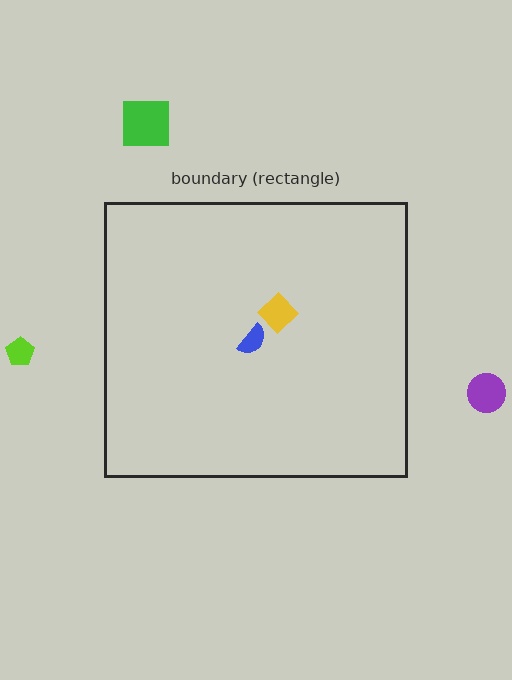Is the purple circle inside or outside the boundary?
Outside.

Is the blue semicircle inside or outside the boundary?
Inside.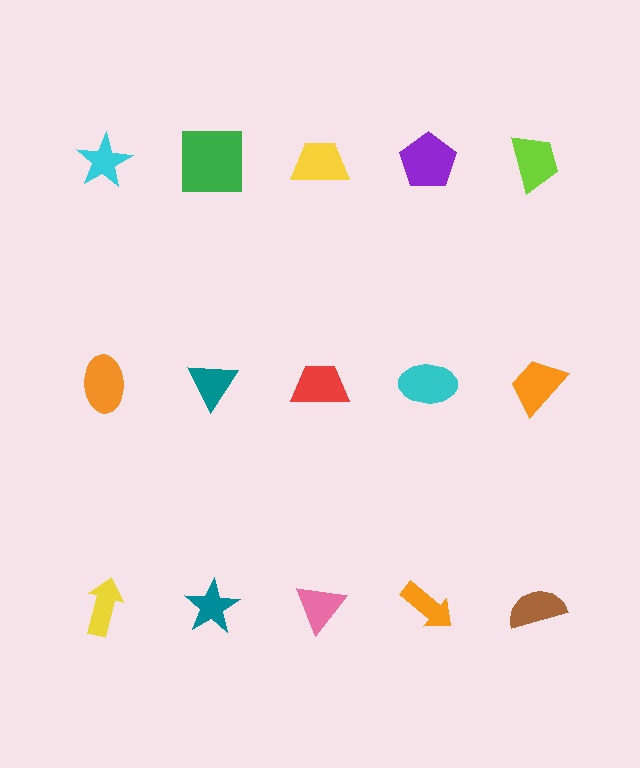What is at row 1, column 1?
A cyan star.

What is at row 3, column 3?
A pink triangle.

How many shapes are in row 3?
5 shapes.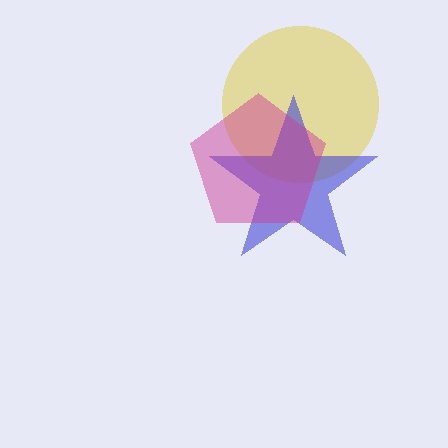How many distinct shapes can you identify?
There are 3 distinct shapes: a yellow circle, a blue star, a magenta pentagon.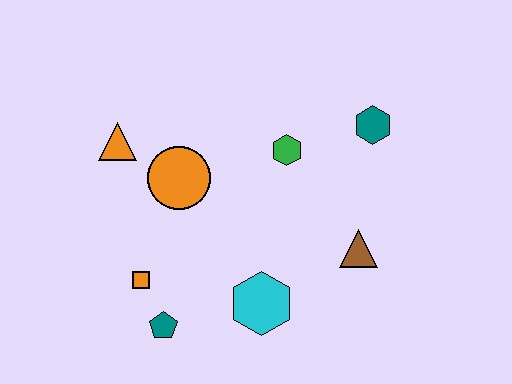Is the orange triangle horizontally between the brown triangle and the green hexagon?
No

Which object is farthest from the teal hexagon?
The teal pentagon is farthest from the teal hexagon.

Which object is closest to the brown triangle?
The cyan hexagon is closest to the brown triangle.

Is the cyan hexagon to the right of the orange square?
Yes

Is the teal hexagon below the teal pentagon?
No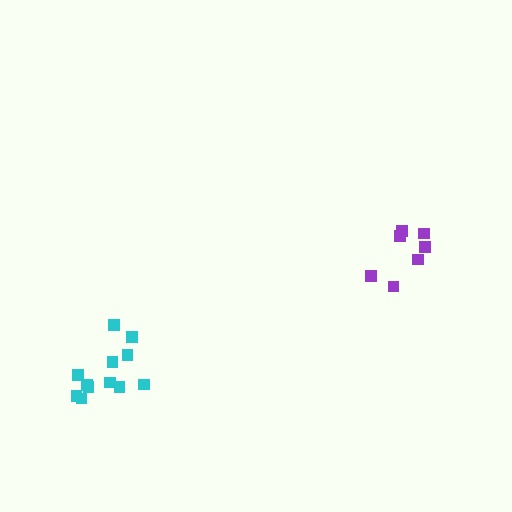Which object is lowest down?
The cyan cluster is bottommost.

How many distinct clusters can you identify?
There are 2 distinct clusters.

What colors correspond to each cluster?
The clusters are colored: purple, cyan.